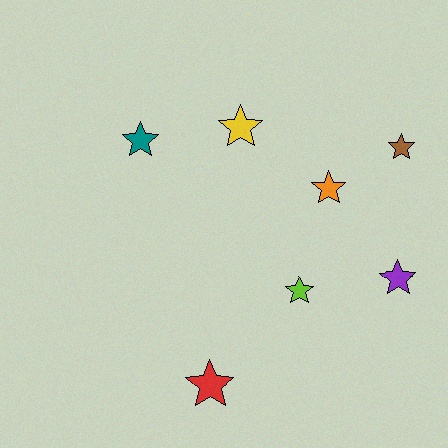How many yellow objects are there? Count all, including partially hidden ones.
There is 1 yellow object.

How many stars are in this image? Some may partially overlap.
There are 7 stars.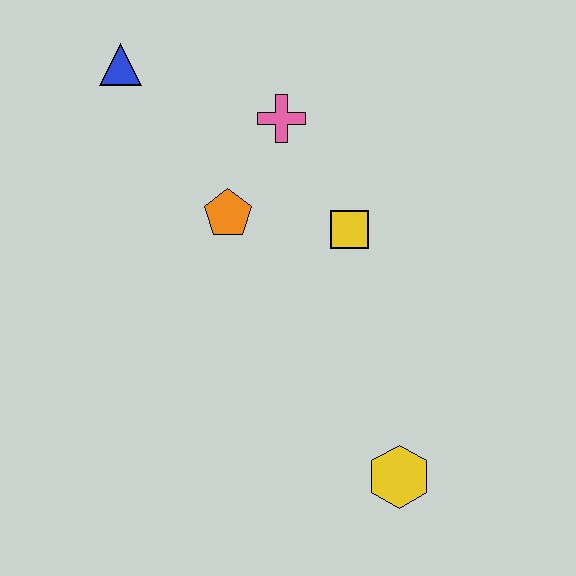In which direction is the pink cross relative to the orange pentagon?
The pink cross is above the orange pentagon.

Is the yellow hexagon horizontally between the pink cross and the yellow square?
No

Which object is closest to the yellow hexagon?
The yellow square is closest to the yellow hexagon.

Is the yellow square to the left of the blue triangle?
No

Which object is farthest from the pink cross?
The yellow hexagon is farthest from the pink cross.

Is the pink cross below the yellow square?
No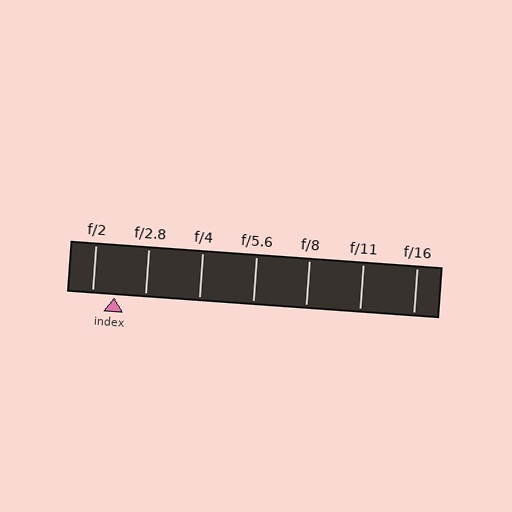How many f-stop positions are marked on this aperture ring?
There are 7 f-stop positions marked.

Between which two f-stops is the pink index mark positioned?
The index mark is between f/2 and f/2.8.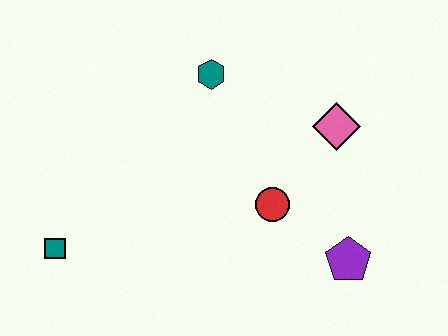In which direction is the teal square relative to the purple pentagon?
The teal square is to the left of the purple pentagon.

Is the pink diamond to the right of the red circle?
Yes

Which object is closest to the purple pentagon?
The red circle is closest to the purple pentagon.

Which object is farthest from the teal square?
The pink diamond is farthest from the teal square.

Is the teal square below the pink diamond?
Yes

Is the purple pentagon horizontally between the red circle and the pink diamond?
No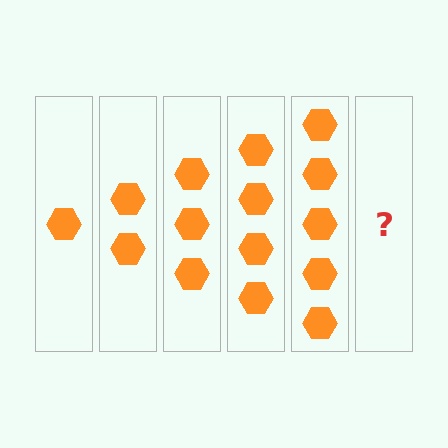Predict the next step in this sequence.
The next step is 6 hexagons.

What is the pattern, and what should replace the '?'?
The pattern is that each step adds one more hexagon. The '?' should be 6 hexagons.